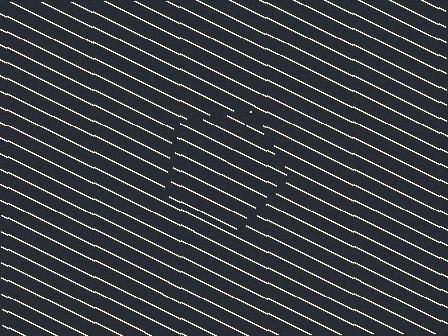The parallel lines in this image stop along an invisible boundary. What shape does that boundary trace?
An illusory pentagon. The interior of the shape contains the same grating, shifted by half a period — the contour is defined by the phase discontinuity where line-ends from the inner and outer gratings abut.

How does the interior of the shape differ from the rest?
The interior of the shape contains the same grating, shifted by half a period — the contour is defined by the phase discontinuity where line-ends from the inner and outer gratings abut.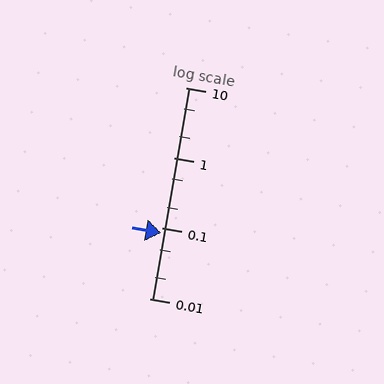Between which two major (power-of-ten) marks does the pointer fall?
The pointer is between 0.01 and 0.1.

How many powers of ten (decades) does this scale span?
The scale spans 3 decades, from 0.01 to 10.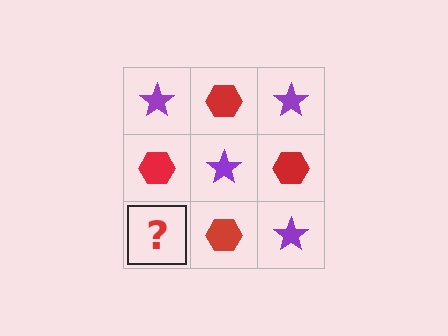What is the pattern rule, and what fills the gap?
The rule is that it alternates purple star and red hexagon in a checkerboard pattern. The gap should be filled with a purple star.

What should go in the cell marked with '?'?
The missing cell should contain a purple star.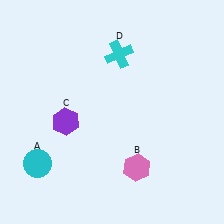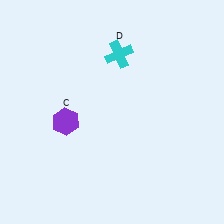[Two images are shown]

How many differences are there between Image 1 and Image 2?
There are 2 differences between the two images.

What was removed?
The cyan circle (A), the pink hexagon (B) were removed in Image 2.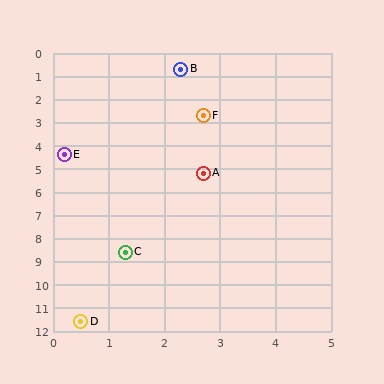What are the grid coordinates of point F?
Point F is at approximately (2.7, 2.7).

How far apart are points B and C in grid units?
Points B and C are about 8.0 grid units apart.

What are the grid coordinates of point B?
Point B is at approximately (2.3, 0.7).